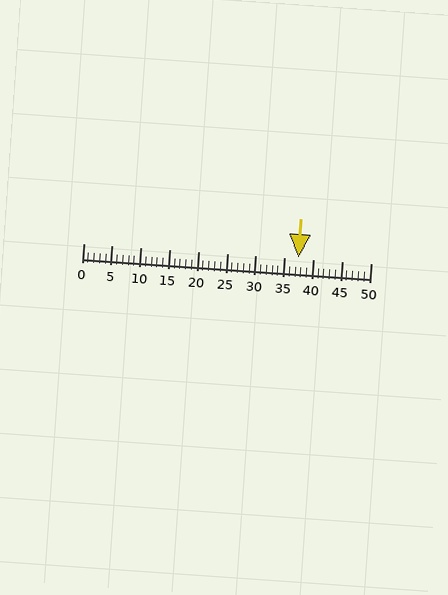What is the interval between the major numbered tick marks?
The major tick marks are spaced 5 units apart.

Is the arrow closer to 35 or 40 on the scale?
The arrow is closer to 35.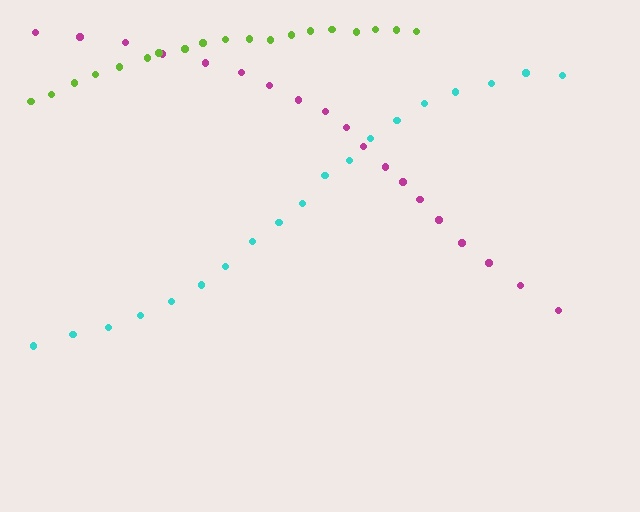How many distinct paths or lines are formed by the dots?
There are 3 distinct paths.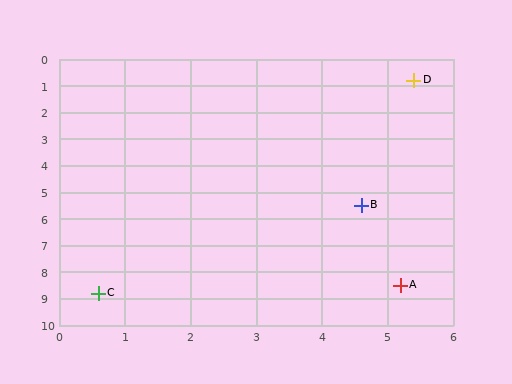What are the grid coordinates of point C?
Point C is at approximately (0.6, 8.8).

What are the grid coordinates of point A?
Point A is at approximately (5.2, 8.5).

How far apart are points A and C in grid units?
Points A and C are about 4.6 grid units apart.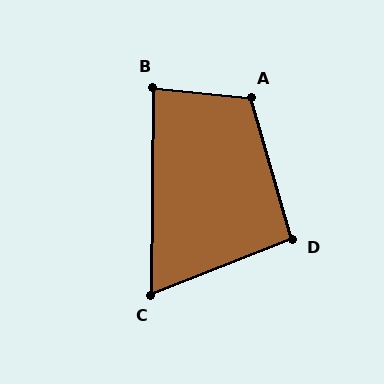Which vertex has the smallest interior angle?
C, at approximately 68 degrees.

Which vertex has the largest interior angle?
A, at approximately 112 degrees.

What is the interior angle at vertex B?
Approximately 85 degrees (acute).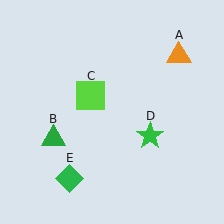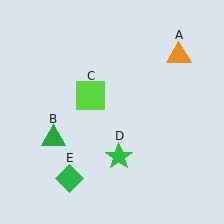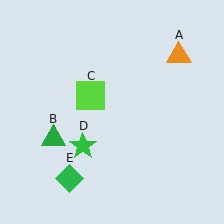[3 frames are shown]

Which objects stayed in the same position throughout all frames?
Orange triangle (object A) and green triangle (object B) and lime square (object C) and green diamond (object E) remained stationary.